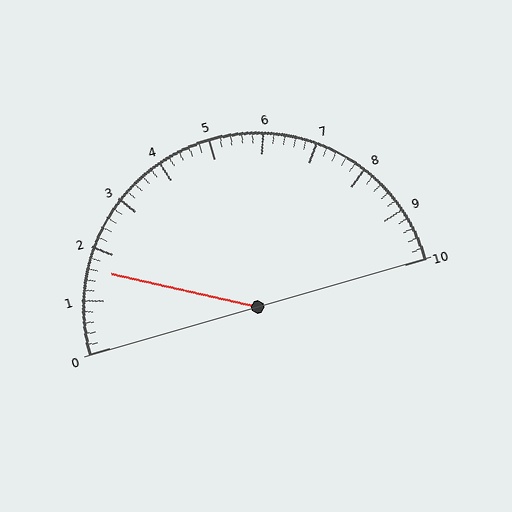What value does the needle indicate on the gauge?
The needle indicates approximately 1.6.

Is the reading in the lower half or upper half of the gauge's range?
The reading is in the lower half of the range (0 to 10).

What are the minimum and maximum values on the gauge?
The gauge ranges from 0 to 10.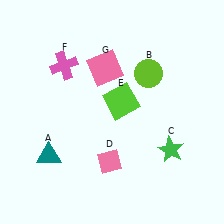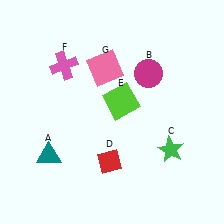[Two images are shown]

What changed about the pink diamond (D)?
In Image 1, D is pink. In Image 2, it changed to red.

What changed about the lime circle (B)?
In Image 1, B is lime. In Image 2, it changed to magenta.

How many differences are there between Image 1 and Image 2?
There are 2 differences between the two images.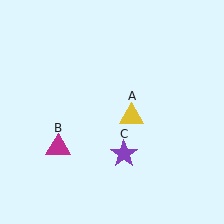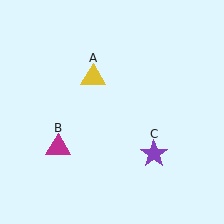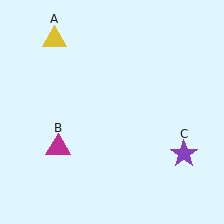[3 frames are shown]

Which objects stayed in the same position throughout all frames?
Magenta triangle (object B) remained stationary.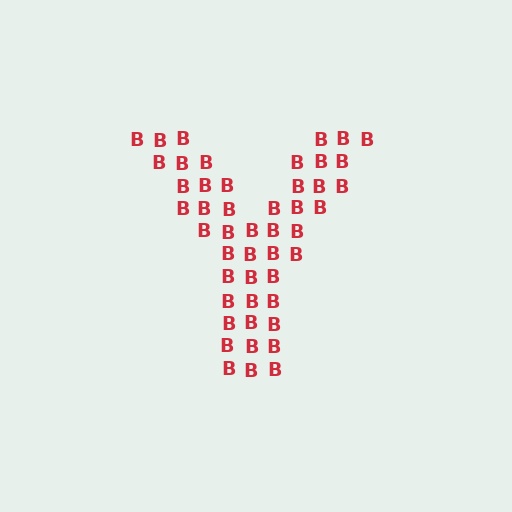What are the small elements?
The small elements are letter B's.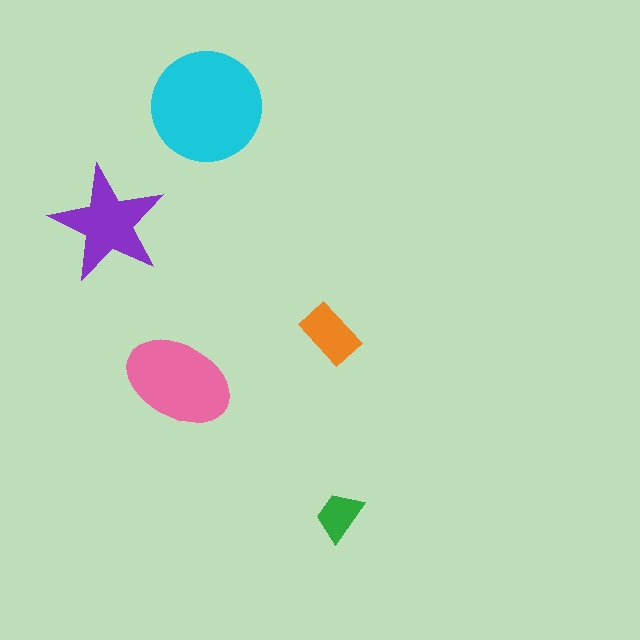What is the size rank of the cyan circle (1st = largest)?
1st.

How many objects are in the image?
There are 5 objects in the image.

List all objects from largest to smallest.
The cyan circle, the pink ellipse, the purple star, the orange rectangle, the green trapezoid.